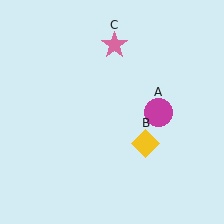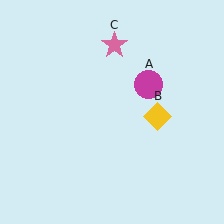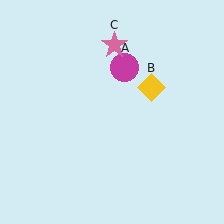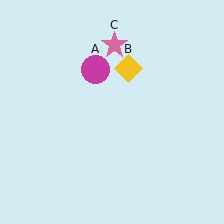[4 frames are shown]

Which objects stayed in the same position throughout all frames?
Pink star (object C) remained stationary.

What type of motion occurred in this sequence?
The magenta circle (object A), yellow diamond (object B) rotated counterclockwise around the center of the scene.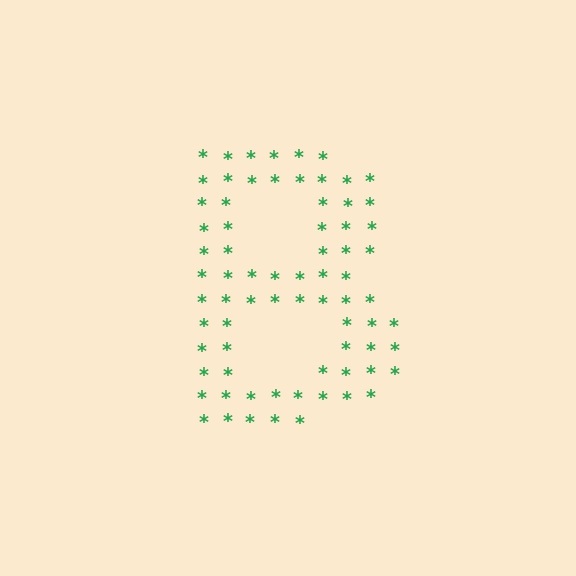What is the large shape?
The large shape is the letter B.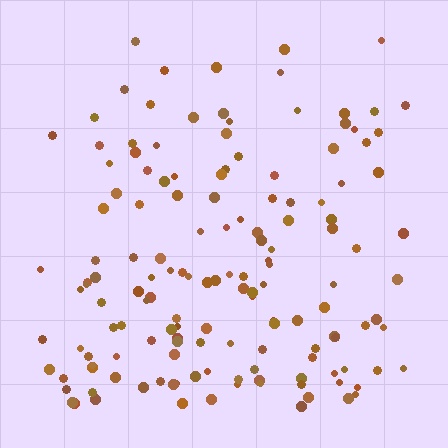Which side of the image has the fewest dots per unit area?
The top.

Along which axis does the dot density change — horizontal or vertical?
Vertical.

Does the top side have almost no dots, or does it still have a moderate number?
Still a moderate number, just noticeably fewer than the bottom.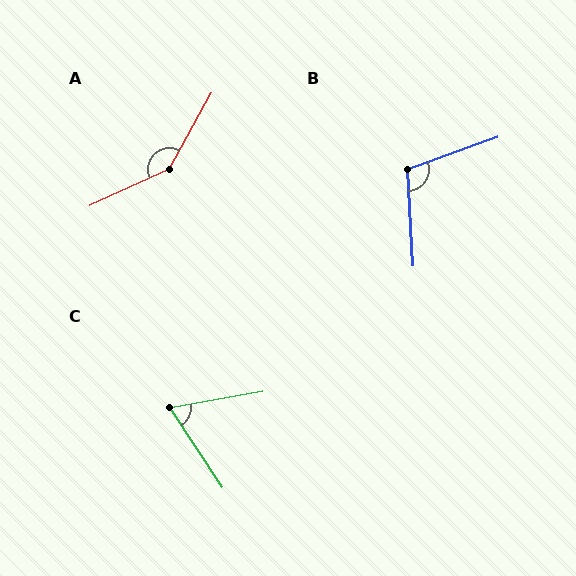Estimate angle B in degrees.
Approximately 107 degrees.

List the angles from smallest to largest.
C (66°), B (107°), A (144°).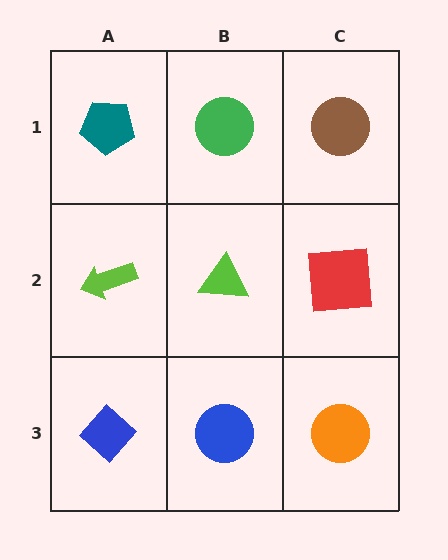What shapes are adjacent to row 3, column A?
A lime arrow (row 2, column A), a blue circle (row 3, column B).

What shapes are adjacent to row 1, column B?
A lime triangle (row 2, column B), a teal pentagon (row 1, column A), a brown circle (row 1, column C).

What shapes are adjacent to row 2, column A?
A teal pentagon (row 1, column A), a blue diamond (row 3, column A), a lime triangle (row 2, column B).